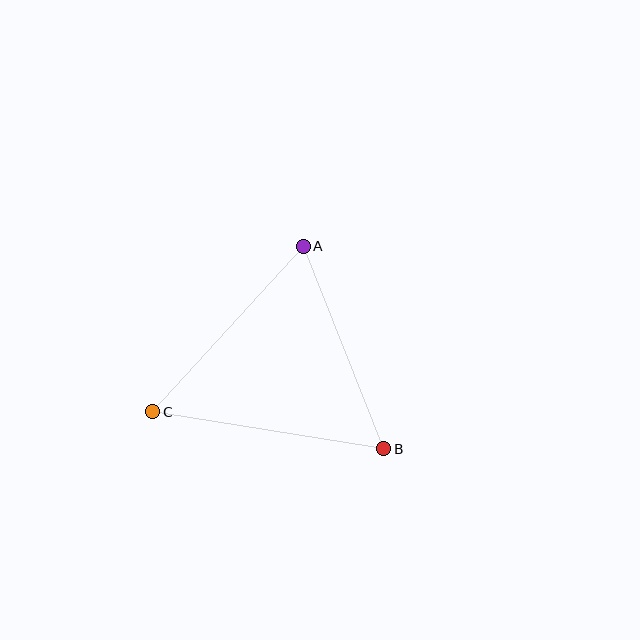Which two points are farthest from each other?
Points B and C are farthest from each other.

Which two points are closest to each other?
Points A and B are closest to each other.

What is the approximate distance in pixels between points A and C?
The distance between A and C is approximately 224 pixels.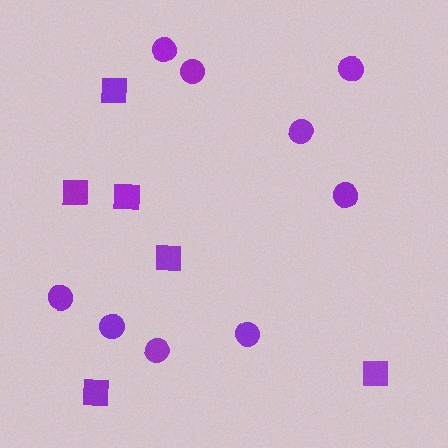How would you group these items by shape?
There are 2 groups: one group of squares (6) and one group of circles (9).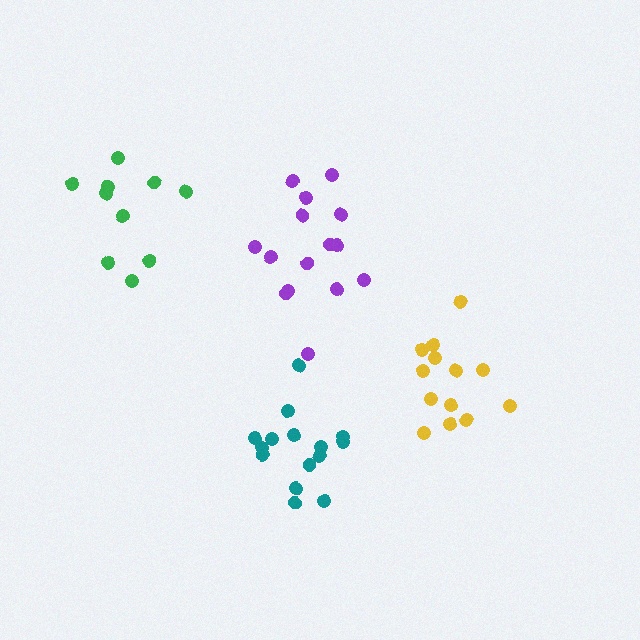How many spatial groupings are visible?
There are 4 spatial groupings.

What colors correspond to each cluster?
The clusters are colored: green, purple, teal, yellow.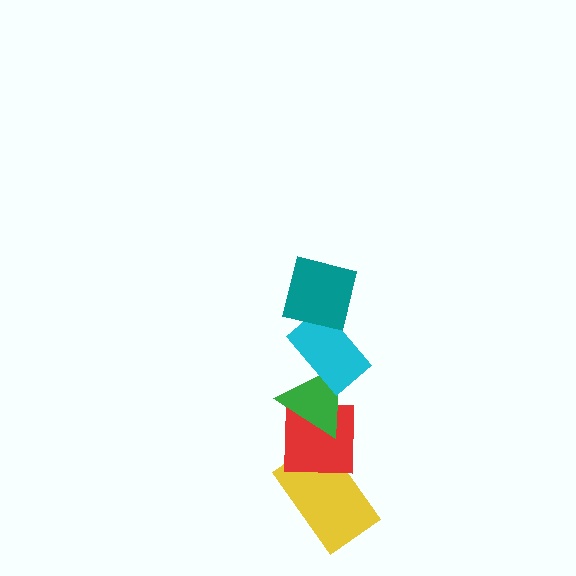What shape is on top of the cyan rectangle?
The teal square is on top of the cyan rectangle.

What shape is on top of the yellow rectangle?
The red square is on top of the yellow rectangle.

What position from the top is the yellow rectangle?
The yellow rectangle is 5th from the top.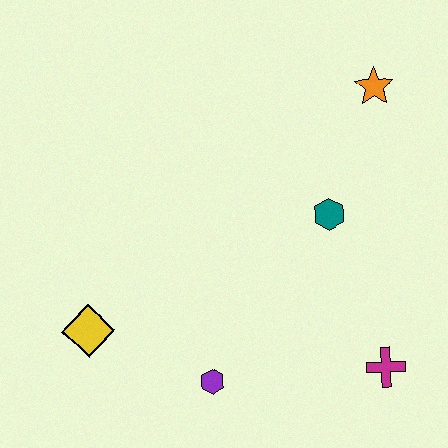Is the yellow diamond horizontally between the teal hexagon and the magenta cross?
No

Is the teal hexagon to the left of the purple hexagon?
No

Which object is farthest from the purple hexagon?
The orange star is farthest from the purple hexagon.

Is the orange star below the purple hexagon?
No